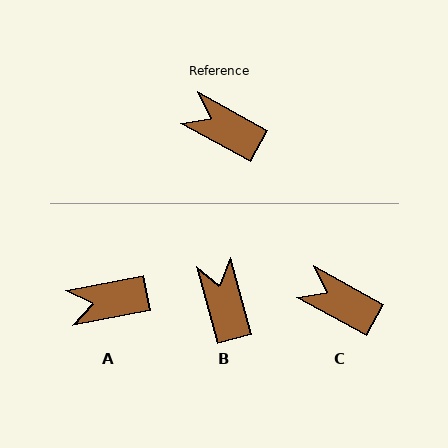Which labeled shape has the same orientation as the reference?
C.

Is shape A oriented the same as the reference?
No, it is off by about 40 degrees.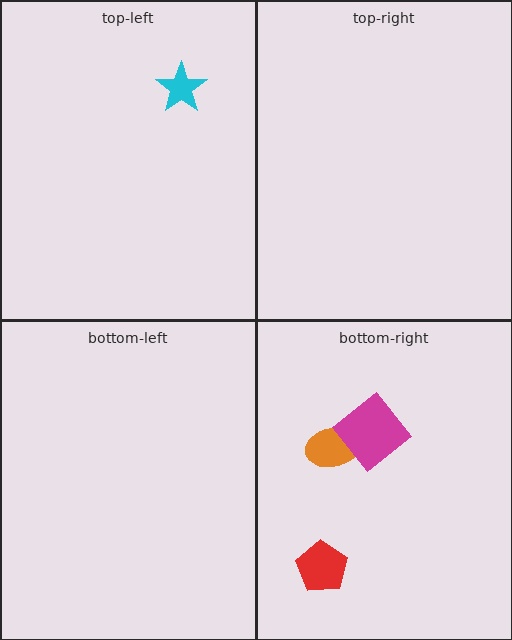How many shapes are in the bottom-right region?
3.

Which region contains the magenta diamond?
The bottom-right region.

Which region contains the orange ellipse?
The bottom-right region.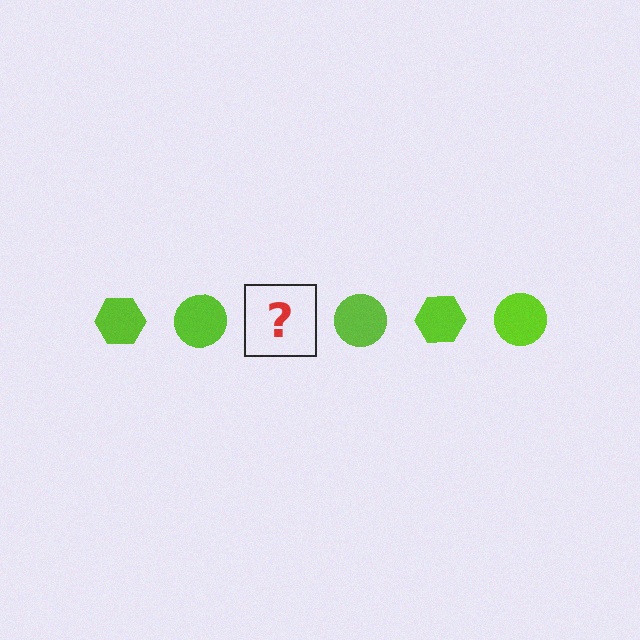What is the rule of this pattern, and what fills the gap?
The rule is that the pattern cycles through hexagon, circle shapes in lime. The gap should be filled with a lime hexagon.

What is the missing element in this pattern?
The missing element is a lime hexagon.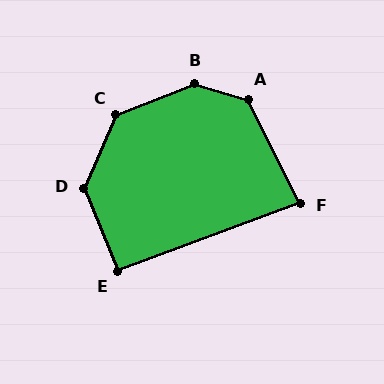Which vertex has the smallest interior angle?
F, at approximately 84 degrees.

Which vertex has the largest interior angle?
B, at approximately 142 degrees.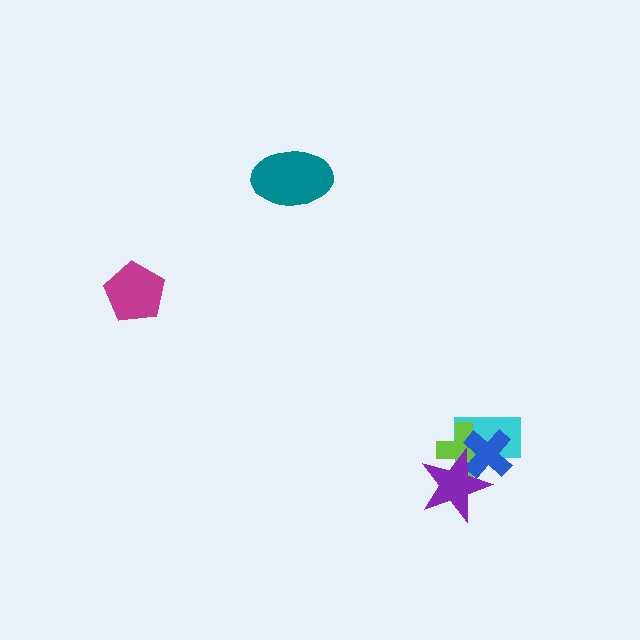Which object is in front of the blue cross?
The purple star is in front of the blue cross.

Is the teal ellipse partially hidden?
No, no other shape covers it.